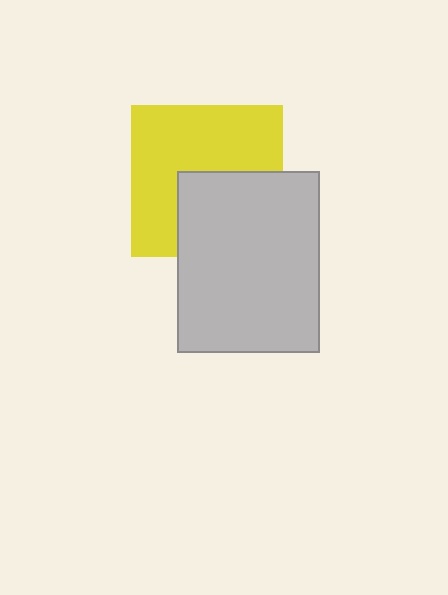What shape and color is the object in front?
The object in front is a light gray rectangle.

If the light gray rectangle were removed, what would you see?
You would see the complete yellow square.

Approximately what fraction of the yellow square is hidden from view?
Roughly 39% of the yellow square is hidden behind the light gray rectangle.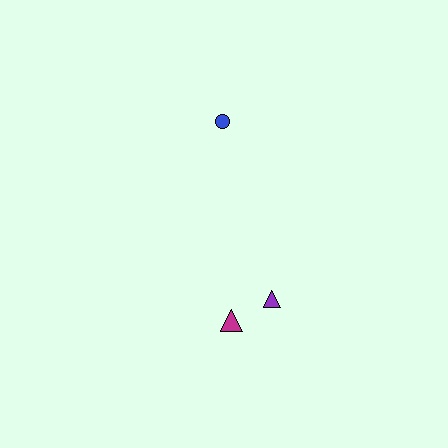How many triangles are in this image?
There are 2 triangles.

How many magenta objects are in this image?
There is 1 magenta object.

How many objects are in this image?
There are 3 objects.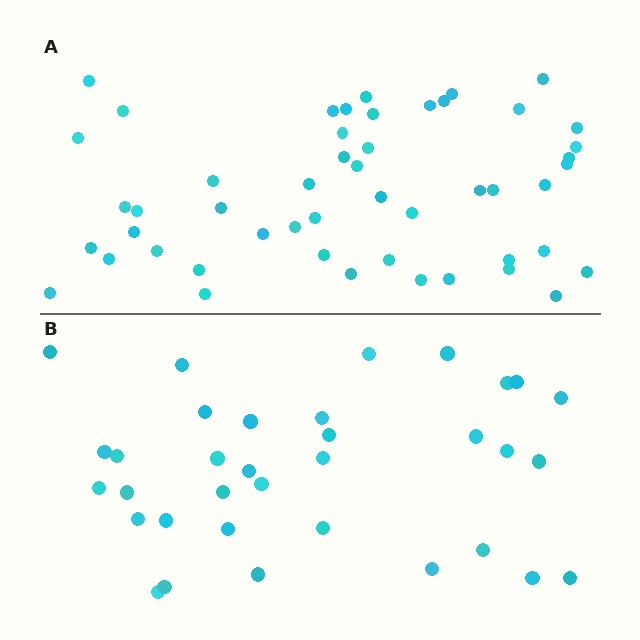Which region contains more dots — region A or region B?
Region A (the top region) has more dots.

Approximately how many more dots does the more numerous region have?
Region A has approximately 15 more dots than region B.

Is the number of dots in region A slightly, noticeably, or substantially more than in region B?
Region A has substantially more. The ratio is roughly 1.5 to 1.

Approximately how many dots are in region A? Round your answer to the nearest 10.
About 50 dots.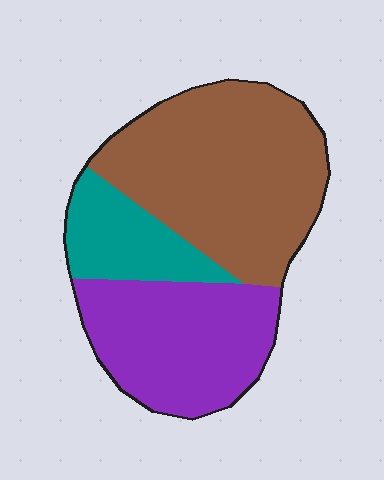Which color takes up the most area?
Brown, at roughly 50%.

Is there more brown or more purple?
Brown.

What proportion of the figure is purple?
Purple takes up about one third (1/3) of the figure.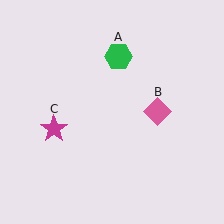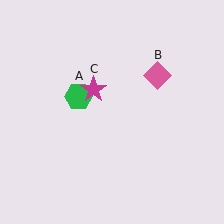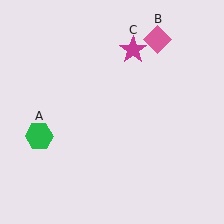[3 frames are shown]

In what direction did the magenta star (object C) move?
The magenta star (object C) moved up and to the right.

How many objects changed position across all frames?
3 objects changed position: green hexagon (object A), pink diamond (object B), magenta star (object C).